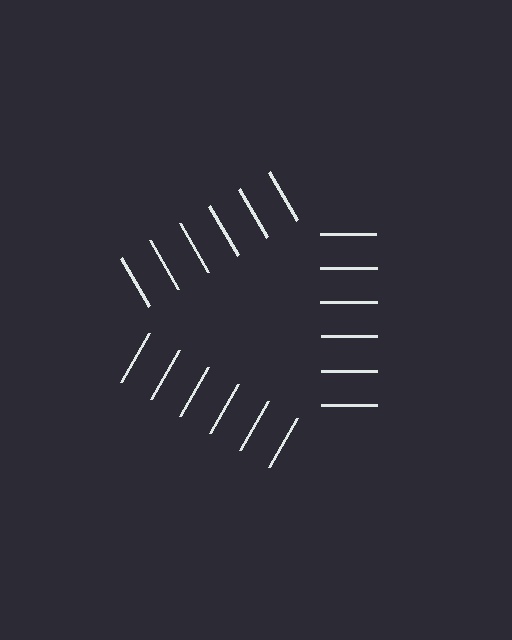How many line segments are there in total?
18 — 6 along each of the 3 edges.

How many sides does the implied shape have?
3 sides — the line-ends trace a triangle.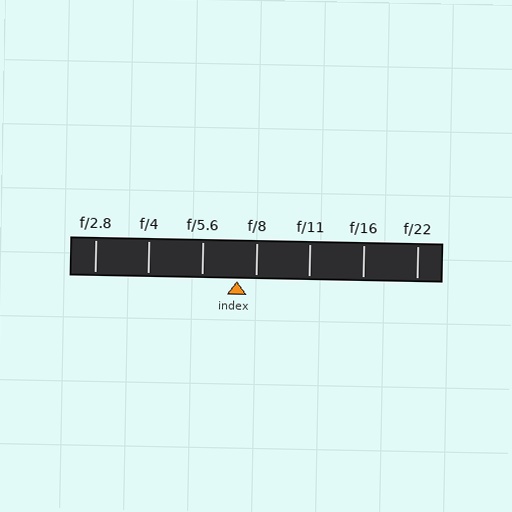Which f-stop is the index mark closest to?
The index mark is closest to f/8.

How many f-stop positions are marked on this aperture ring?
There are 7 f-stop positions marked.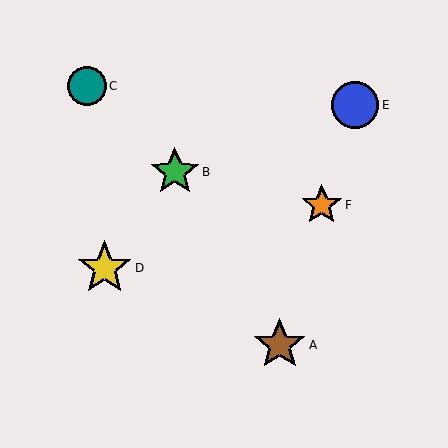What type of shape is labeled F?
Shape F is an orange star.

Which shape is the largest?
The yellow star (labeled D) is the largest.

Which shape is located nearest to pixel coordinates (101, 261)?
The yellow star (labeled D) at (105, 268) is nearest to that location.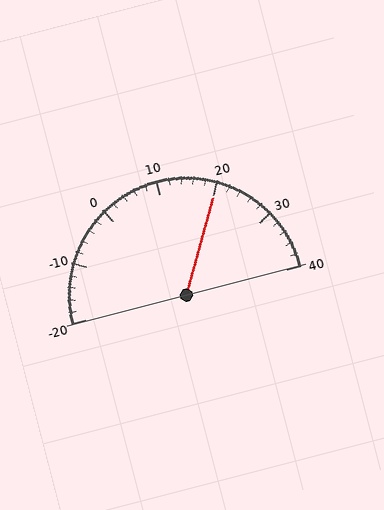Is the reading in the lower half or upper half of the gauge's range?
The reading is in the upper half of the range (-20 to 40).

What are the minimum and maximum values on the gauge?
The gauge ranges from -20 to 40.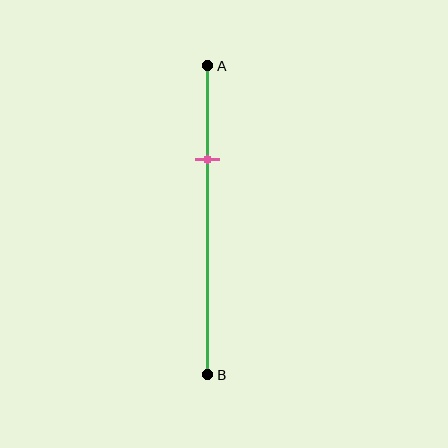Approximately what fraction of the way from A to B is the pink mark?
The pink mark is approximately 30% of the way from A to B.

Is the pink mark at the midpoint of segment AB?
No, the mark is at about 30% from A, not at the 50% midpoint.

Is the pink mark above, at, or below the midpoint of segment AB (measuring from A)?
The pink mark is above the midpoint of segment AB.